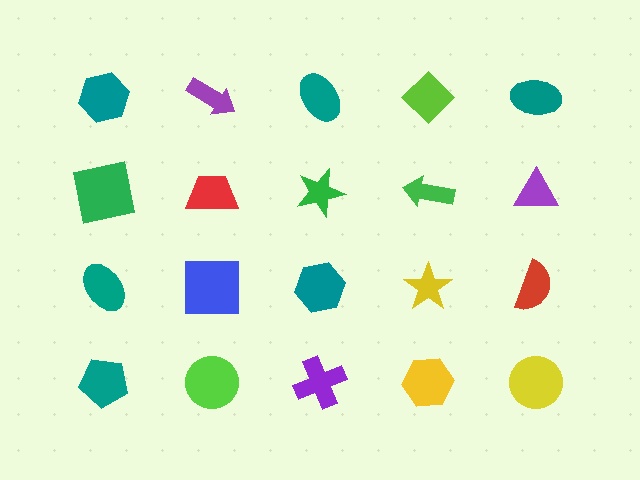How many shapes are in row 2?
5 shapes.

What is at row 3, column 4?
A yellow star.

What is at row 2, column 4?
A green arrow.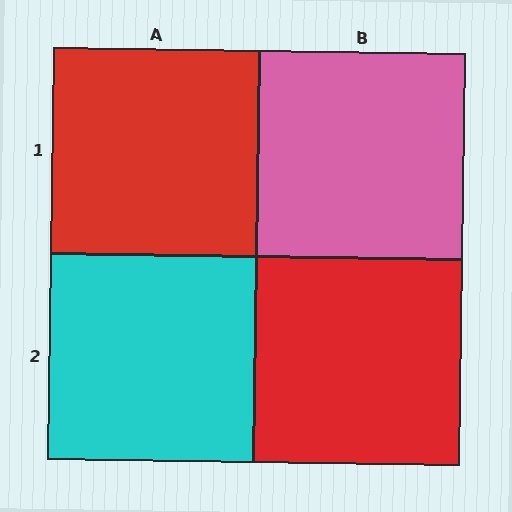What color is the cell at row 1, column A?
Red.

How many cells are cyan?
1 cell is cyan.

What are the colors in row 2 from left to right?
Cyan, red.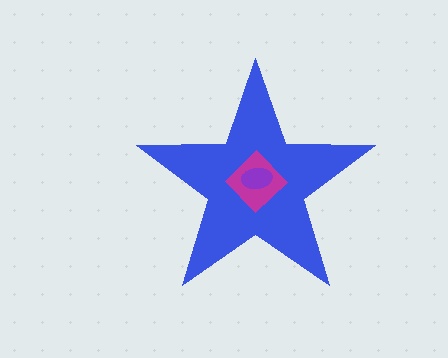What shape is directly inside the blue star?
The magenta diamond.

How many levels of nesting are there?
3.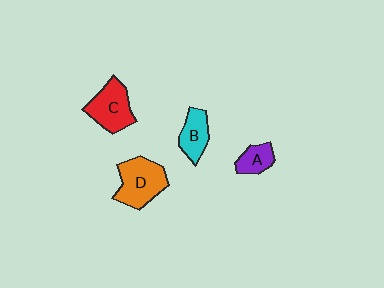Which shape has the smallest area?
Shape A (purple).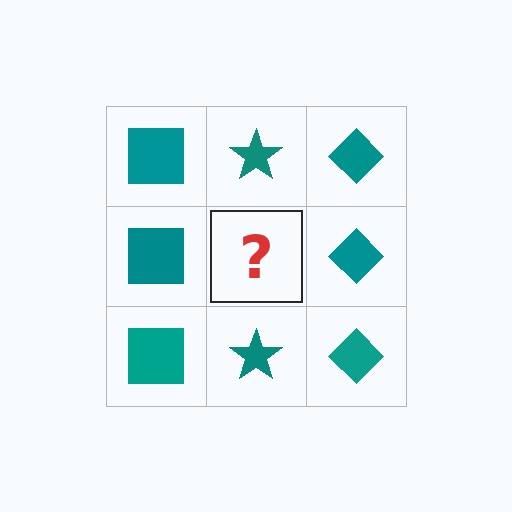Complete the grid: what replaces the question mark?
The question mark should be replaced with a teal star.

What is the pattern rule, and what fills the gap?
The rule is that each column has a consistent shape. The gap should be filled with a teal star.